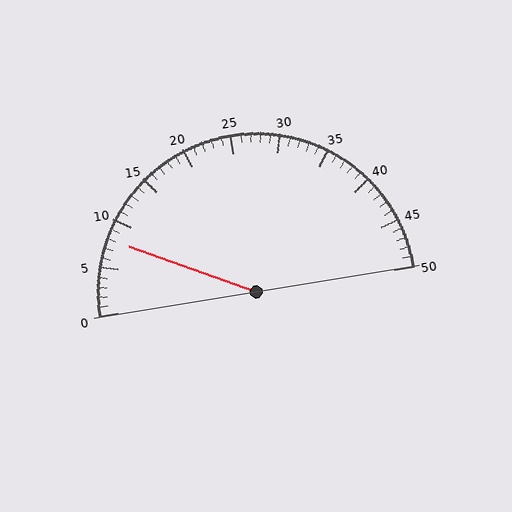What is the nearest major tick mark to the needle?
The nearest major tick mark is 10.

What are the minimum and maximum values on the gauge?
The gauge ranges from 0 to 50.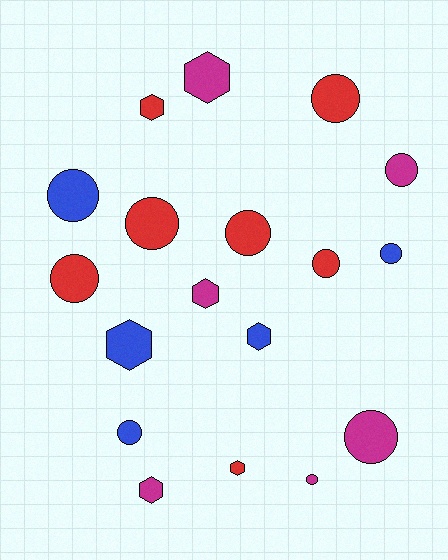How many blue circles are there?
There are 3 blue circles.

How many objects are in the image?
There are 18 objects.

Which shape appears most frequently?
Circle, with 11 objects.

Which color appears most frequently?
Red, with 7 objects.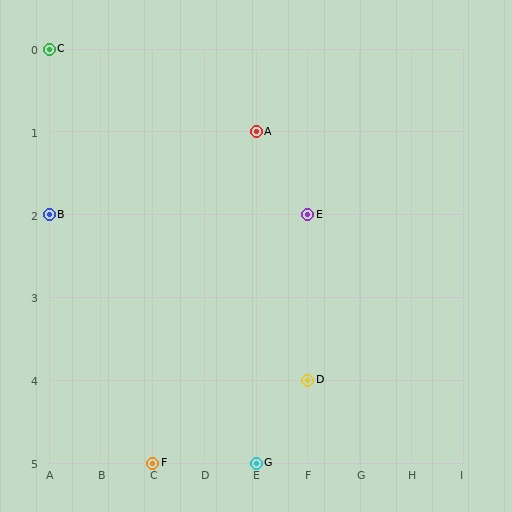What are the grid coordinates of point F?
Point F is at grid coordinates (C, 5).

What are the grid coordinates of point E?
Point E is at grid coordinates (F, 2).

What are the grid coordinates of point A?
Point A is at grid coordinates (E, 1).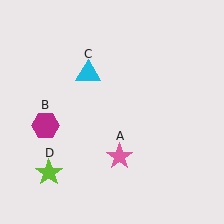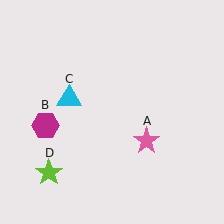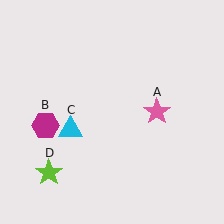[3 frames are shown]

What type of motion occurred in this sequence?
The pink star (object A), cyan triangle (object C) rotated counterclockwise around the center of the scene.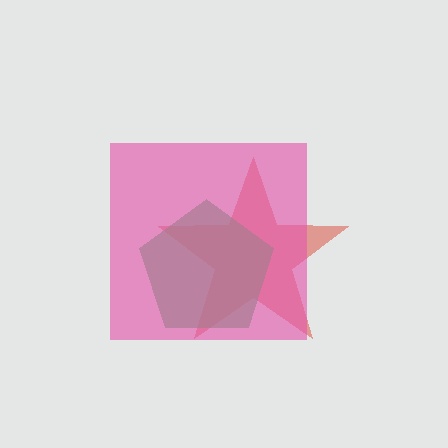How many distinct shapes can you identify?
There are 3 distinct shapes: a red star, a green pentagon, a pink square.